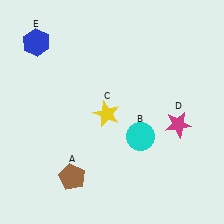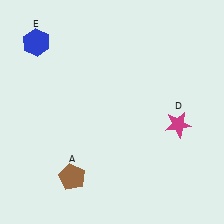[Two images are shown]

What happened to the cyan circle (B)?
The cyan circle (B) was removed in Image 2. It was in the bottom-right area of Image 1.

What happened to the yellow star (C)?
The yellow star (C) was removed in Image 2. It was in the bottom-left area of Image 1.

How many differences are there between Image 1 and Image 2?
There are 2 differences between the two images.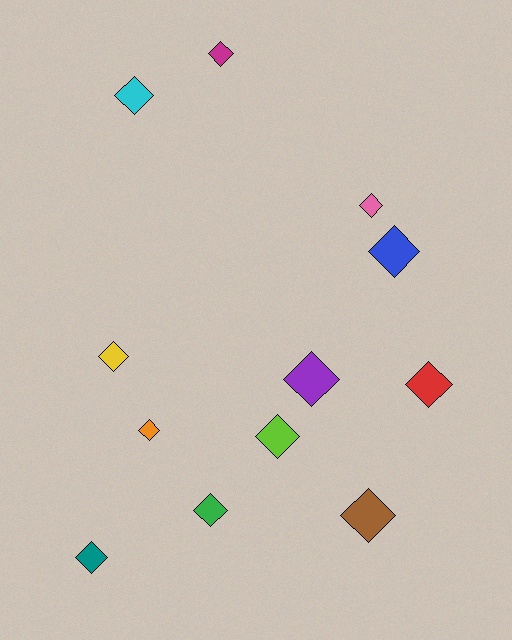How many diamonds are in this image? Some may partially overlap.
There are 12 diamonds.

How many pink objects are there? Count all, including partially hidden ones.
There is 1 pink object.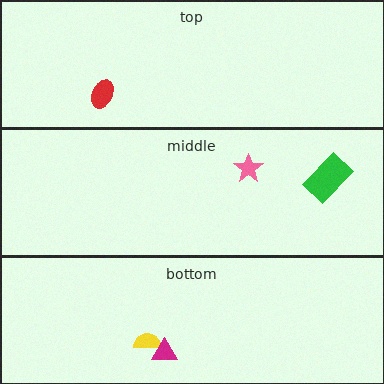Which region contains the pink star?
The middle region.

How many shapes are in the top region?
1.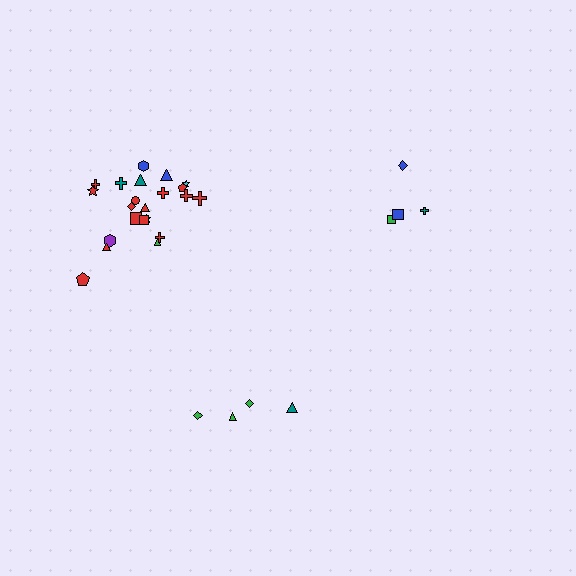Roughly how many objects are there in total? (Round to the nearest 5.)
Roughly 30 objects in total.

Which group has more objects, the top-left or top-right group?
The top-left group.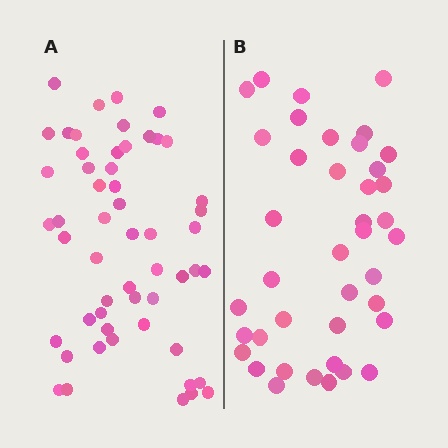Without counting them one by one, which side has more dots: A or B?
Region A (the left region) has more dots.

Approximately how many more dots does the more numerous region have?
Region A has approximately 15 more dots than region B.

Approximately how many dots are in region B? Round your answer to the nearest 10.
About 40 dots.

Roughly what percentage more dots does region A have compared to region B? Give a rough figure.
About 35% more.